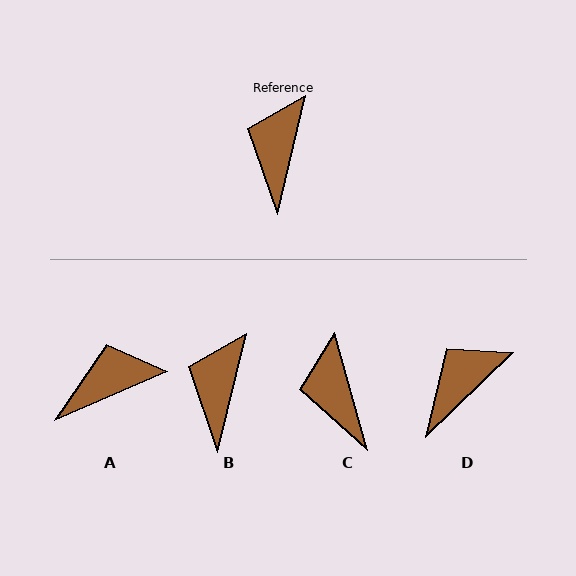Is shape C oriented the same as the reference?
No, it is off by about 29 degrees.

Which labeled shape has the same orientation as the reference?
B.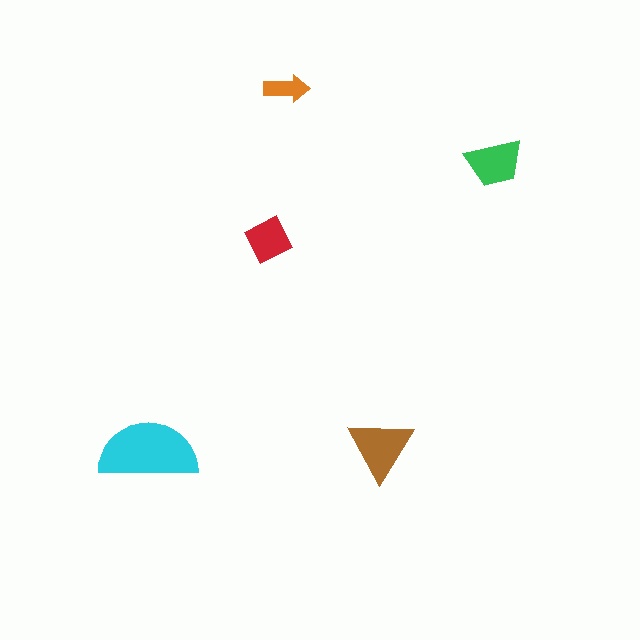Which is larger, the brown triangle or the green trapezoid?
The brown triangle.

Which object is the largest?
The cyan semicircle.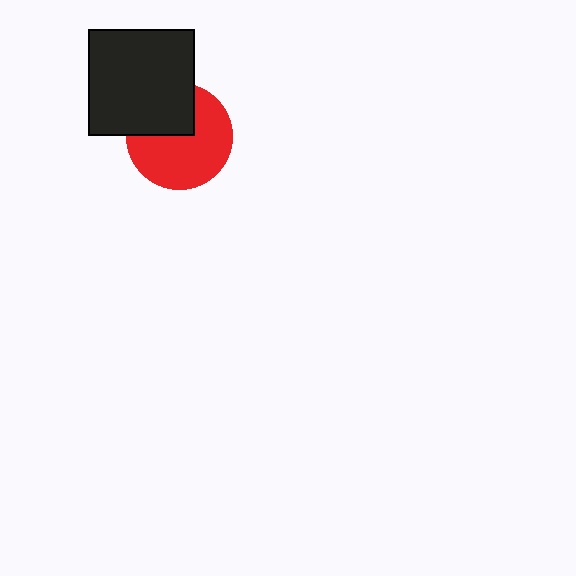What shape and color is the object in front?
The object in front is a black square.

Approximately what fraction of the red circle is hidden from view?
Roughly 34% of the red circle is hidden behind the black square.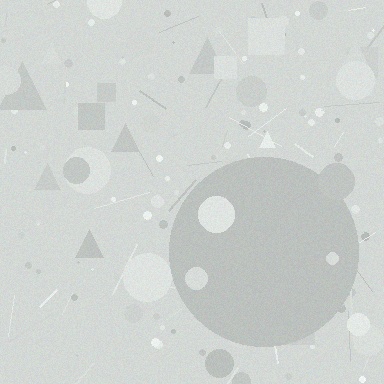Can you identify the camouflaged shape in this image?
The camouflaged shape is a circle.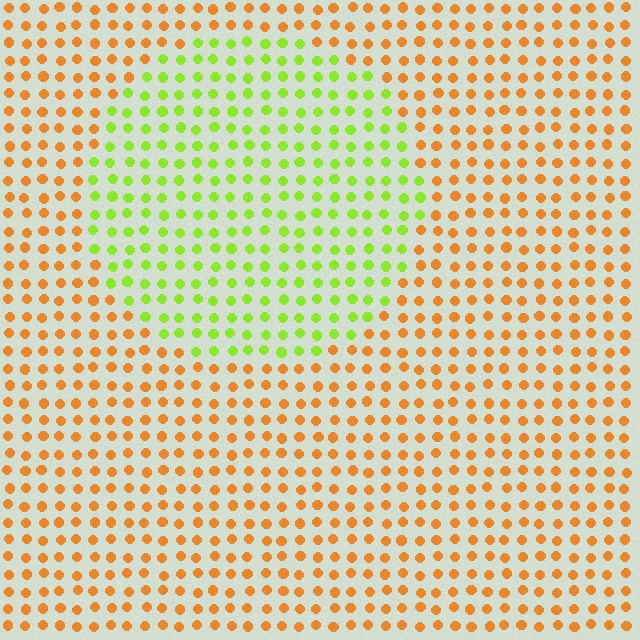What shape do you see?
I see a circle.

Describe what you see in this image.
The image is filled with small orange elements in a uniform arrangement. A circle-shaped region is visible where the elements are tinted to a slightly different hue, forming a subtle color boundary.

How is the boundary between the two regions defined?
The boundary is defined purely by a slight shift in hue (about 61 degrees). Spacing, size, and orientation are identical on both sides.